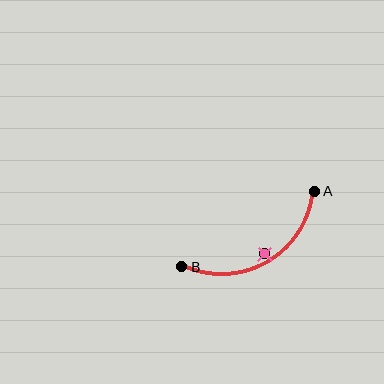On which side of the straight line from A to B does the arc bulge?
The arc bulges below the straight line connecting A and B.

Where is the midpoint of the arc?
The arc midpoint is the point on the curve farthest from the straight line joining A and B. It sits below that line.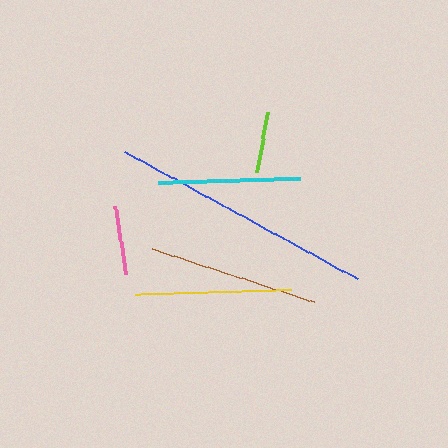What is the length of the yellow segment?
The yellow segment is approximately 156 pixels long.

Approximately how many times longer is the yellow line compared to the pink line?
The yellow line is approximately 2.3 times the length of the pink line.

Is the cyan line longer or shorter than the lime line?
The cyan line is longer than the lime line.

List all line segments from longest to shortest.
From longest to shortest: blue, brown, yellow, cyan, pink, lime.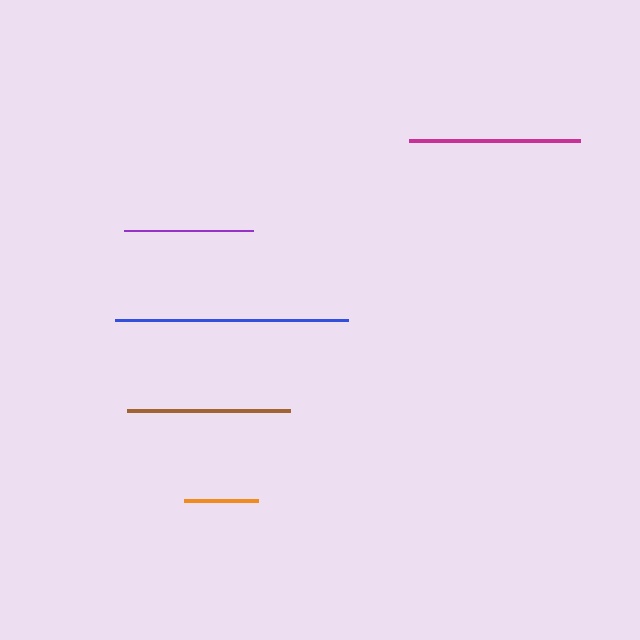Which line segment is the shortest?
The orange line is the shortest at approximately 74 pixels.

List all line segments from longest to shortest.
From longest to shortest: blue, magenta, brown, purple, orange.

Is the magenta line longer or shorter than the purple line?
The magenta line is longer than the purple line.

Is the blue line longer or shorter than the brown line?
The blue line is longer than the brown line.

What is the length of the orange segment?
The orange segment is approximately 74 pixels long.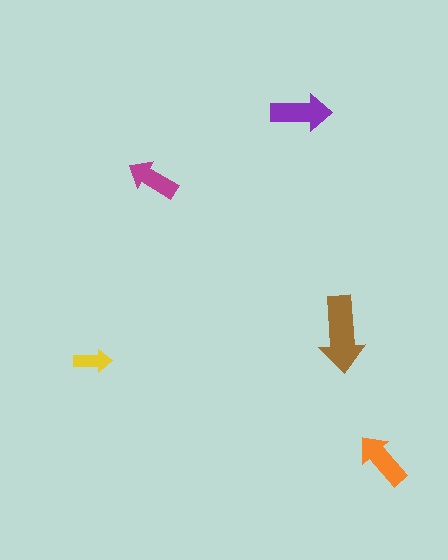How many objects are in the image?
There are 5 objects in the image.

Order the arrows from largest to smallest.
the brown one, the purple one, the orange one, the magenta one, the yellow one.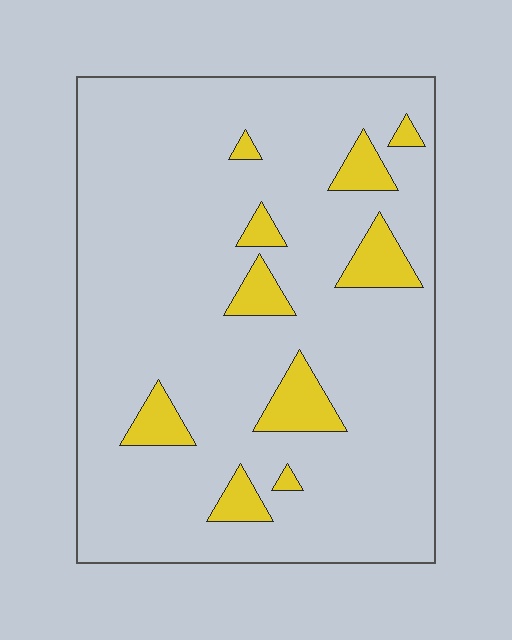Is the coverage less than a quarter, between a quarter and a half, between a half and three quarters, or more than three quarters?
Less than a quarter.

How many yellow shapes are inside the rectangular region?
10.